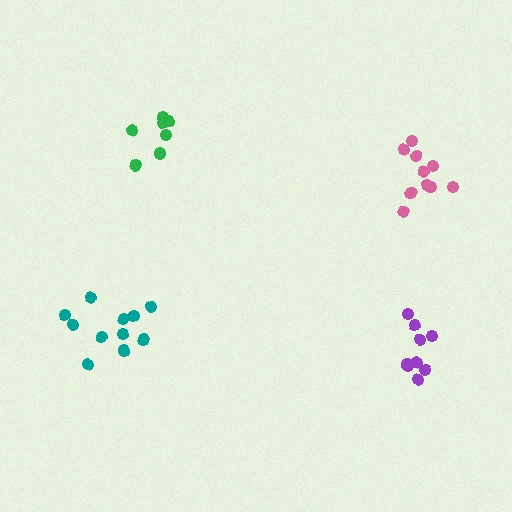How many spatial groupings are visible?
There are 4 spatial groupings.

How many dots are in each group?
Group 1: 11 dots, Group 2: 9 dots, Group 3: 7 dots, Group 4: 10 dots (37 total).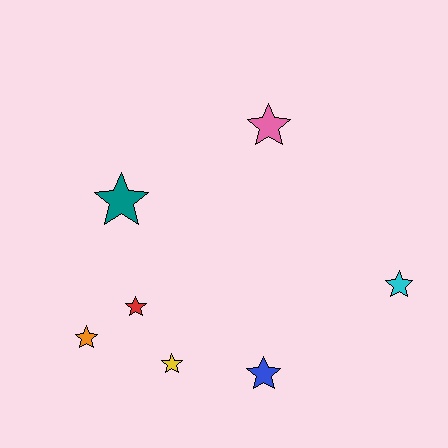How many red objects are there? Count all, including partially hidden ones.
There is 1 red object.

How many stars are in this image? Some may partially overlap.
There are 7 stars.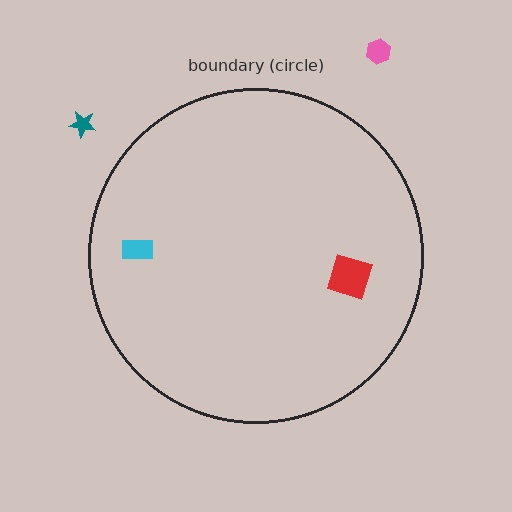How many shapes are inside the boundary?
2 inside, 2 outside.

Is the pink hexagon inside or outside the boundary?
Outside.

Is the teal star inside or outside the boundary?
Outside.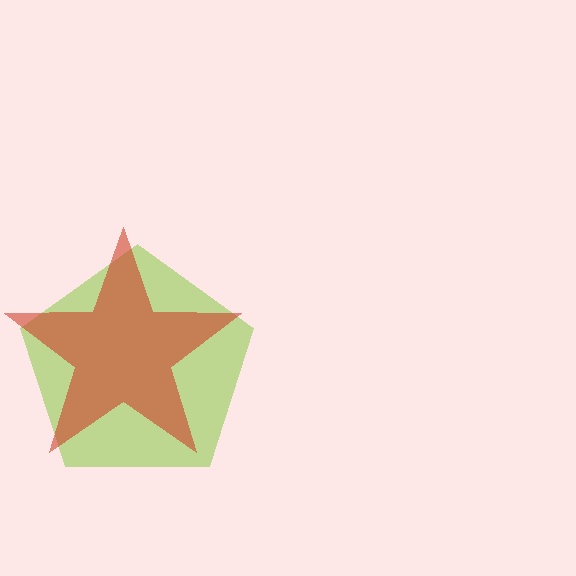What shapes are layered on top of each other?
The layered shapes are: a lime pentagon, a red star.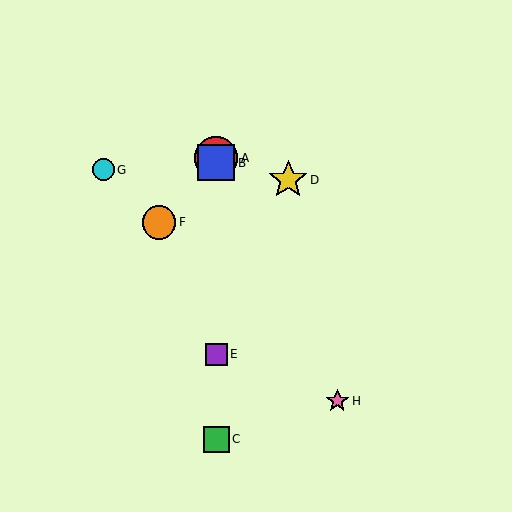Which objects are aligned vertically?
Objects A, B, C, E are aligned vertically.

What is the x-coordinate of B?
Object B is at x≈216.